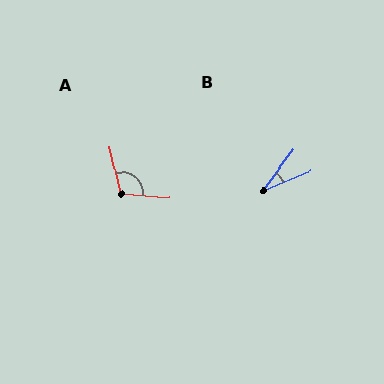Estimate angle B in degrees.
Approximately 31 degrees.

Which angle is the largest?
A, at approximately 108 degrees.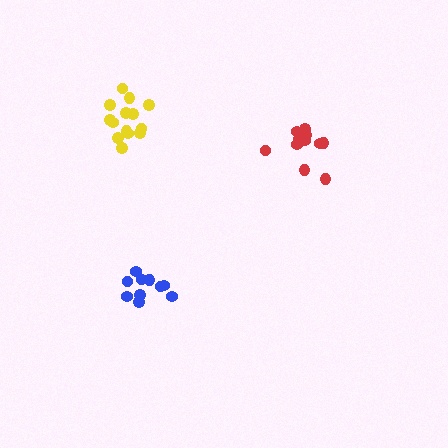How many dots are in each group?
Group 1: 11 dots, Group 2: 11 dots, Group 3: 14 dots (36 total).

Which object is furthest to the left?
The yellow cluster is leftmost.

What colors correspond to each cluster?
The clusters are colored: blue, red, yellow.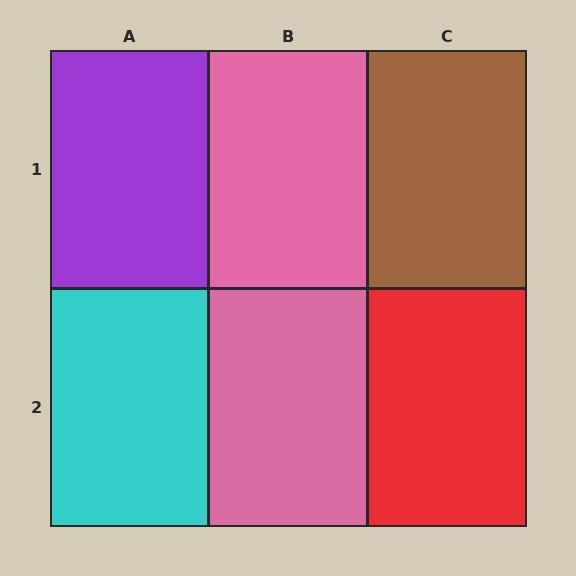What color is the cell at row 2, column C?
Red.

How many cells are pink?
2 cells are pink.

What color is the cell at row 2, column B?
Pink.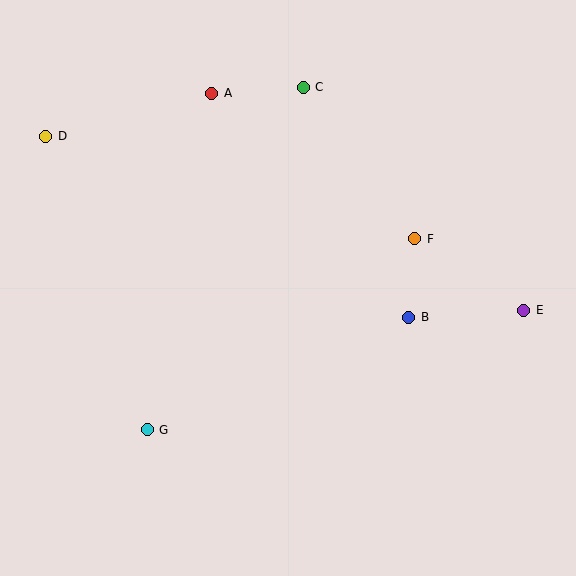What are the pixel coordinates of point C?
Point C is at (303, 87).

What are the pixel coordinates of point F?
Point F is at (415, 239).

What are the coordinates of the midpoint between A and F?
The midpoint between A and F is at (313, 166).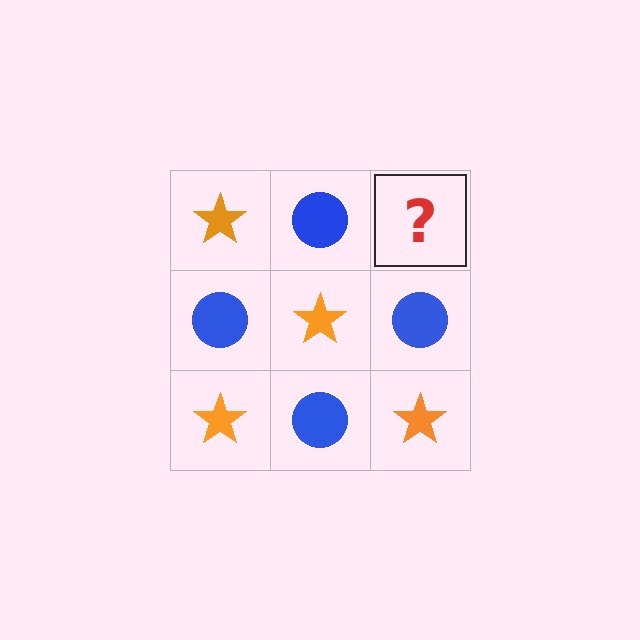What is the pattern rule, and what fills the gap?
The rule is that it alternates orange star and blue circle in a checkerboard pattern. The gap should be filled with an orange star.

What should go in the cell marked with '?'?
The missing cell should contain an orange star.